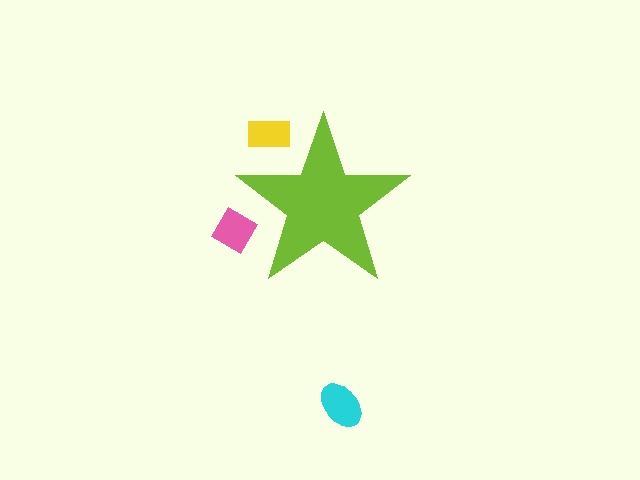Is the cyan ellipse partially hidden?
No, the cyan ellipse is fully visible.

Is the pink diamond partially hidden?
Yes, the pink diamond is partially hidden behind the lime star.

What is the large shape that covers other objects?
A lime star.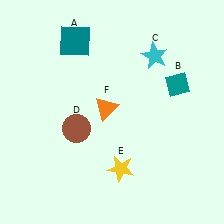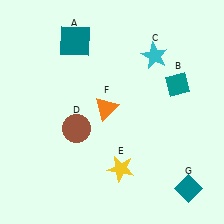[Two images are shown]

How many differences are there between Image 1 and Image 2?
There is 1 difference between the two images.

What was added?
A teal diamond (G) was added in Image 2.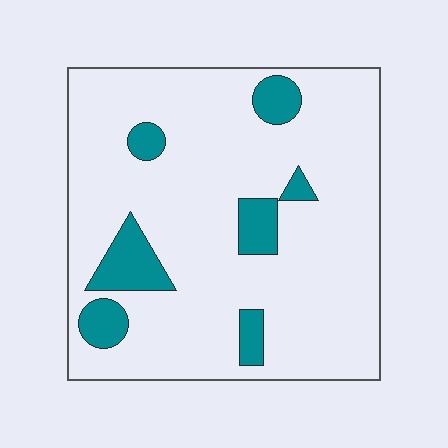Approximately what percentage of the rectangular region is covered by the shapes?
Approximately 15%.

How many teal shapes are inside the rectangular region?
7.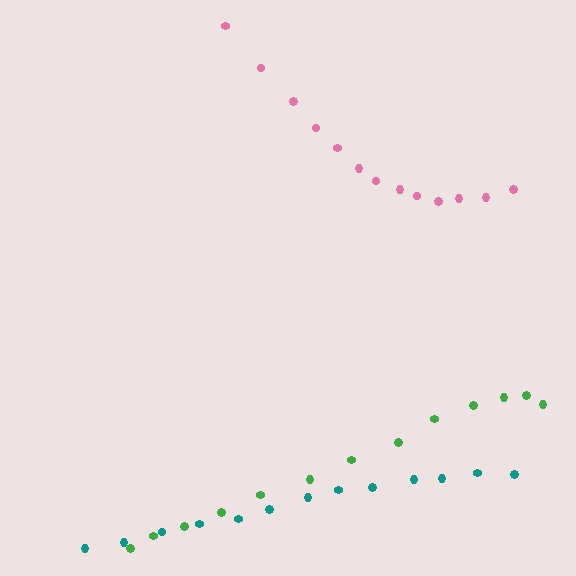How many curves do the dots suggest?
There are 3 distinct paths.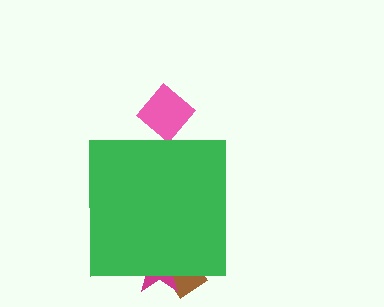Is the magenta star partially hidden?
Yes, the magenta star is partially hidden behind the green square.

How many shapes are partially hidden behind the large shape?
3 shapes are partially hidden.